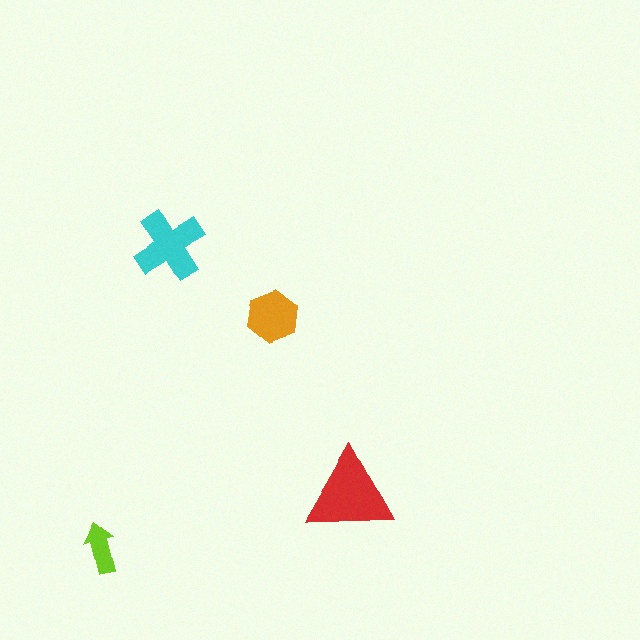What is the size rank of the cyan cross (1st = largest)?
2nd.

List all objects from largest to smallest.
The red triangle, the cyan cross, the orange hexagon, the lime arrow.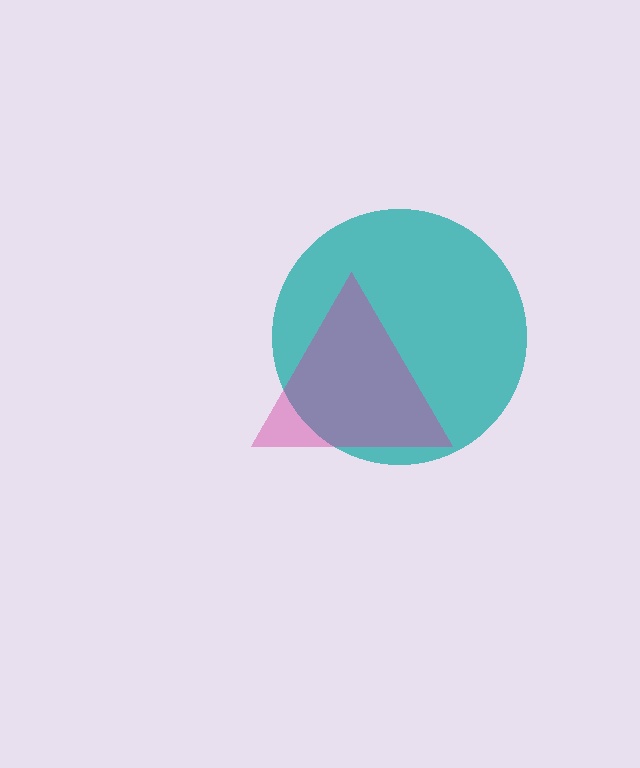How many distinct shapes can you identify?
There are 2 distinct shapes: a teal circle, a magenta triangle.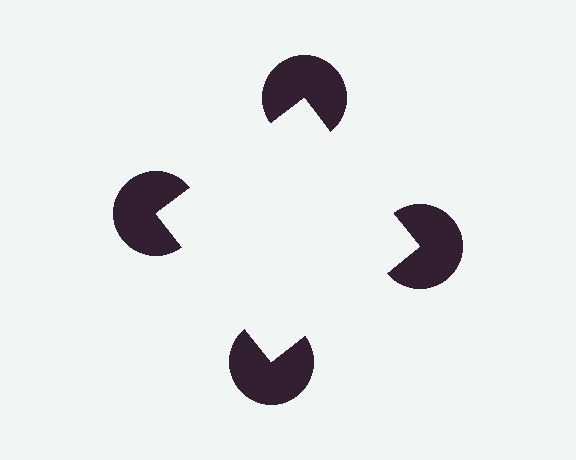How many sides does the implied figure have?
4 sides.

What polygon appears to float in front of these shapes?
An illusory square — its edges are inferred from the aligned wedge cuts in the pac-man discs, not physically drawn.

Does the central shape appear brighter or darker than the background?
It typically appears slightly brighter than the background, even though no actual brightness change is drawn.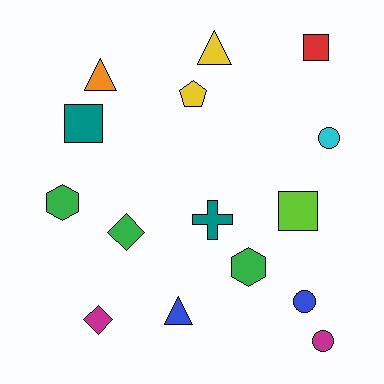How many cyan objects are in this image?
There is 1 cyan object.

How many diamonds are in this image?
There are 2 diamonds.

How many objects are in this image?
There are 15 objects.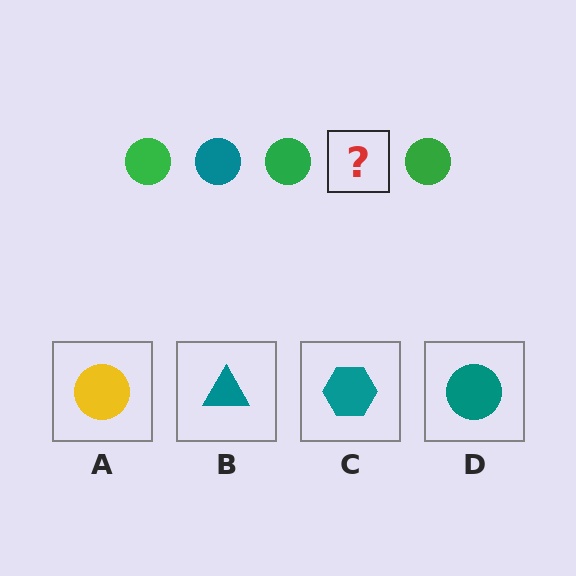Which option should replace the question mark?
Option D.